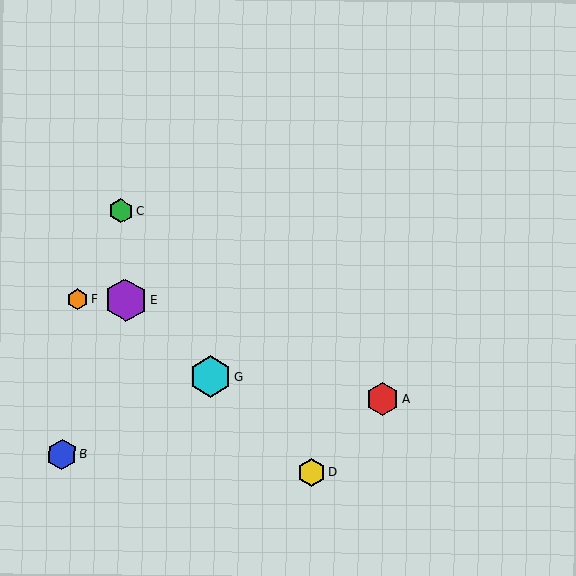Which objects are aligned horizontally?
Objects E, F are aligned horizontally.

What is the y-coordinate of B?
Object B is at y≈454.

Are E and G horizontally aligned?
No, E is at y≈300 and G is at y≈377.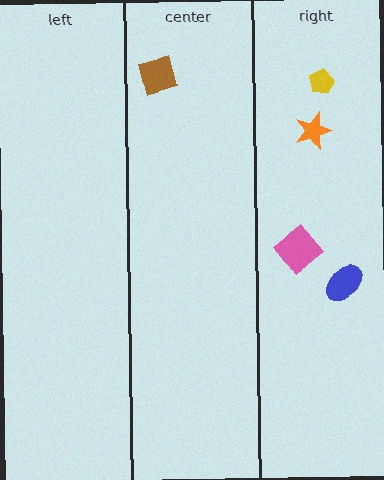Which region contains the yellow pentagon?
The right region.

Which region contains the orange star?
The right region.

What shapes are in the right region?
The pink diamond, the orange star, the yellow pentagon, the blue ellipse.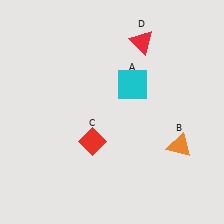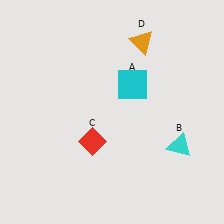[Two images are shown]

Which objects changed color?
B changed from orange to cyan. D changed from red to orange.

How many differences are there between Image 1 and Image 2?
There are 2 differences between the two images.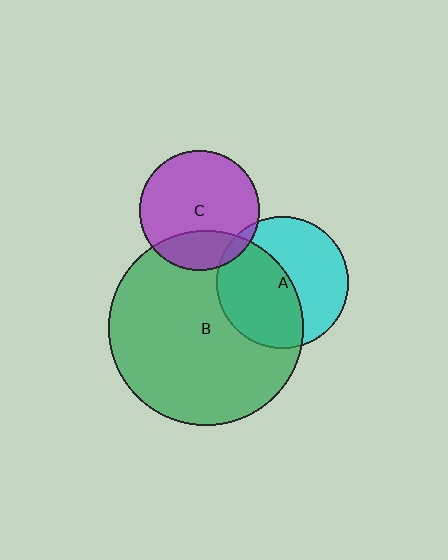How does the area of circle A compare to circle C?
Approximately 1.2 times.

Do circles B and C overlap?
Yes.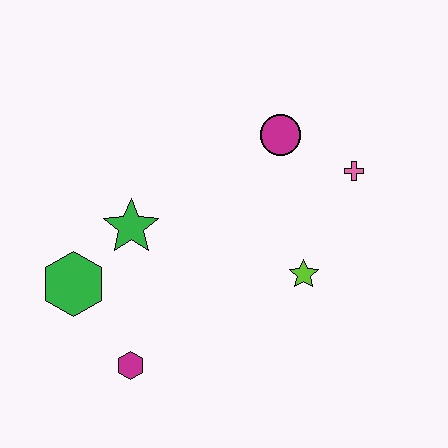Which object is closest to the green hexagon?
The green star is closest to the green hexagon.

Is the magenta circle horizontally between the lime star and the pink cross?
No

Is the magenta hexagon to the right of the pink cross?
No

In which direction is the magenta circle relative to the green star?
The magenta circle is to the right of the green star.